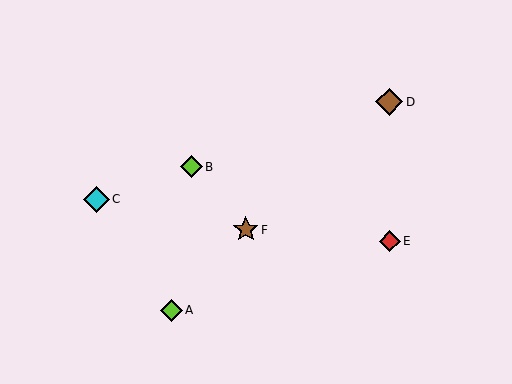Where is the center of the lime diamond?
The center of the lime diamond is at (191, 167).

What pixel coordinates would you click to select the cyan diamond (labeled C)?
Click at (97, 199) to select the cyan diamond C.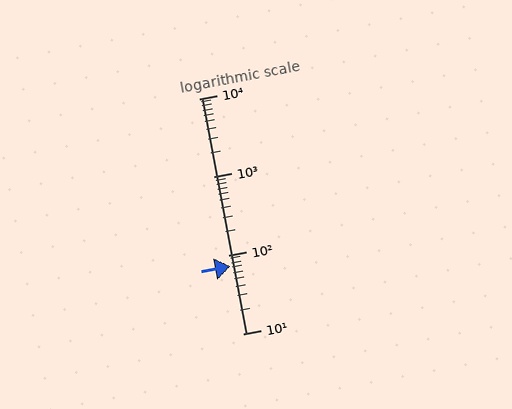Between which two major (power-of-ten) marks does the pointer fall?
The pointer is between 10 and 100.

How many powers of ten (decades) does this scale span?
The scale spans 3 decades, from 10 to 10000.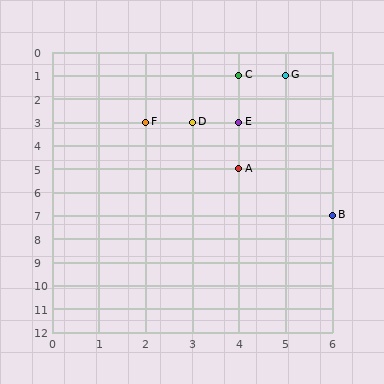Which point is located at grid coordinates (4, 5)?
Point A is at (4, 5).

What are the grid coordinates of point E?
Point E is at grid coordinates (4, 3).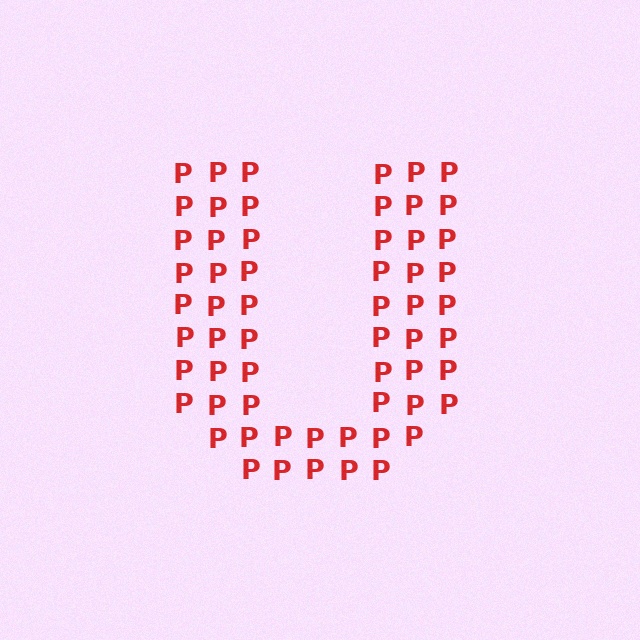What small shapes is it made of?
It is made of small letter P's.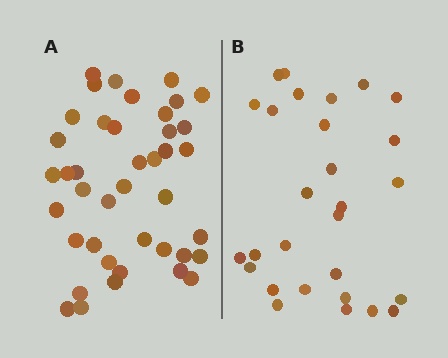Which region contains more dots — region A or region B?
Region A (the left region) has more dots.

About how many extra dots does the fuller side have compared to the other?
Region A has approximately 15 more dots than region B.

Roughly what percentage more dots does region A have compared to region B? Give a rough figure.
About 45% more.